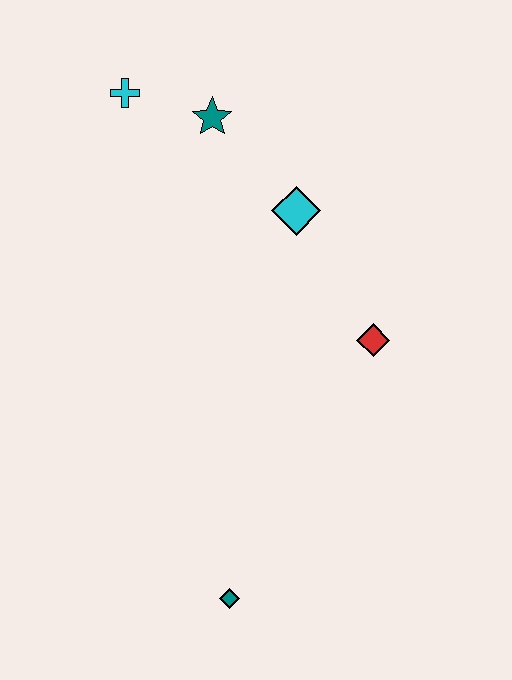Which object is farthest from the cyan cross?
The teal diamond is farthest from the cyan cross.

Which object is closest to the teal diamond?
The red diamond is closest to the teal diamond.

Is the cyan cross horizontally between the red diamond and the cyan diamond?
No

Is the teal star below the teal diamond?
No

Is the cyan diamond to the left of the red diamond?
Yes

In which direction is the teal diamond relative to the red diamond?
The teal diamond is below the red diamond.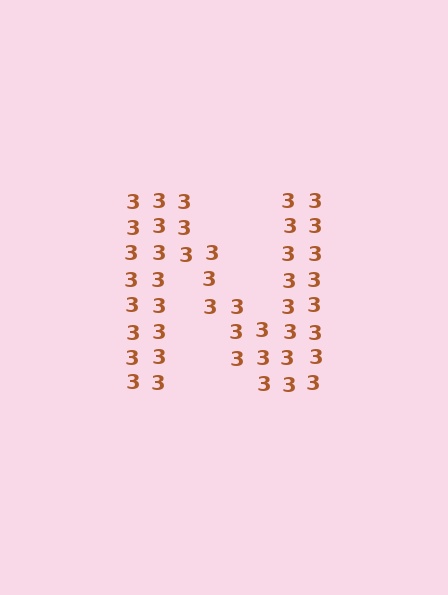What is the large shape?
The large shape is the letter N.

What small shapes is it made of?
It is made of small digit 3's.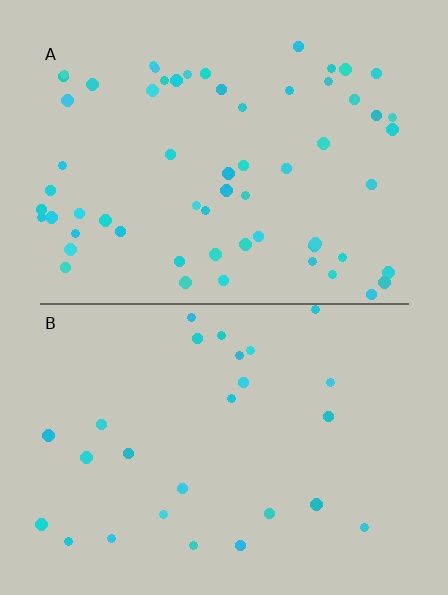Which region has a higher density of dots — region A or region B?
A (the top).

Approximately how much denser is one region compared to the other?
Approximately 2.3× — region A over region B.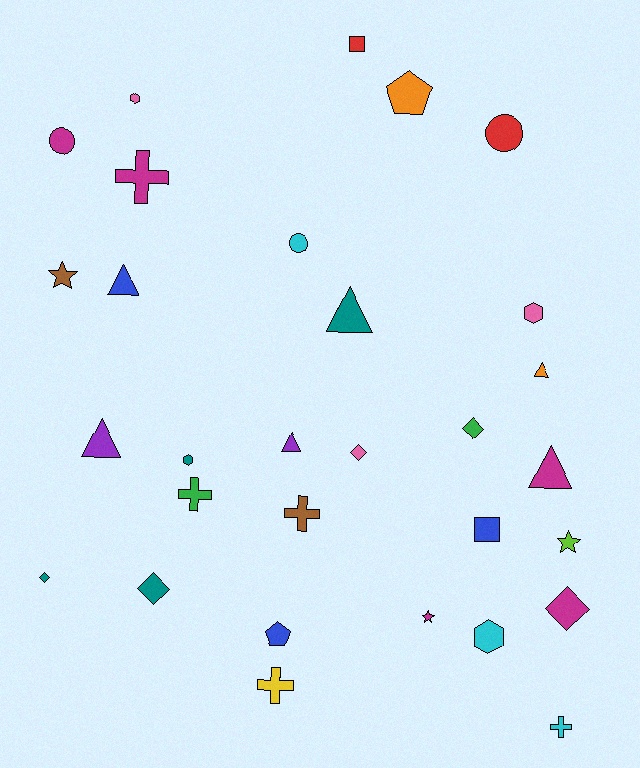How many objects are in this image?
There are 30 objects.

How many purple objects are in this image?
There are 2 purple objects.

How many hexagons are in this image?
There are 4 hexagons.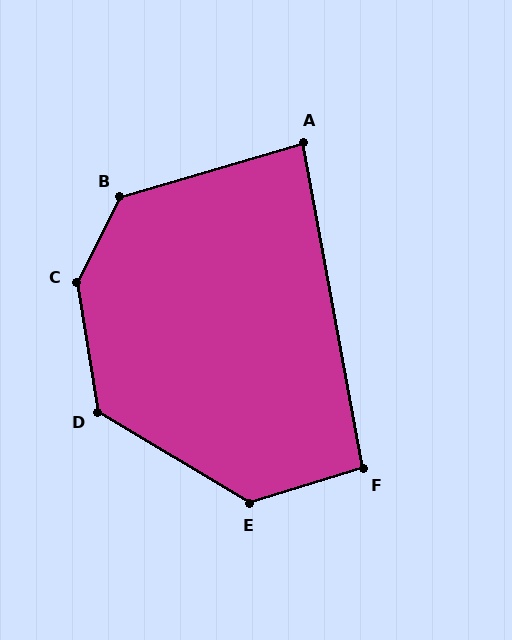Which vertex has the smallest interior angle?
A, at approximately 84 degrees.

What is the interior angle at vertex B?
Approximately 133 degrees (obtuse).